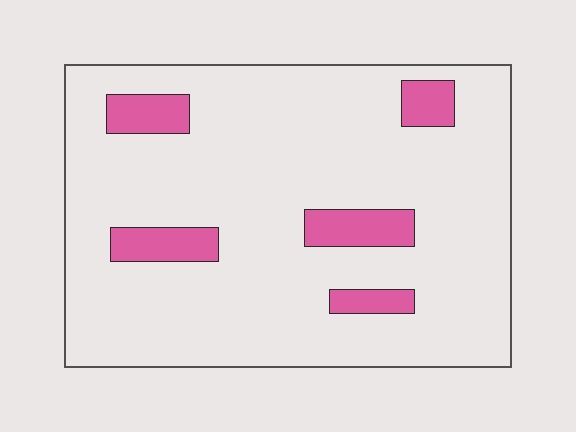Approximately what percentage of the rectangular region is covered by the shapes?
Approximately 10%.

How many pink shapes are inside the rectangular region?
5.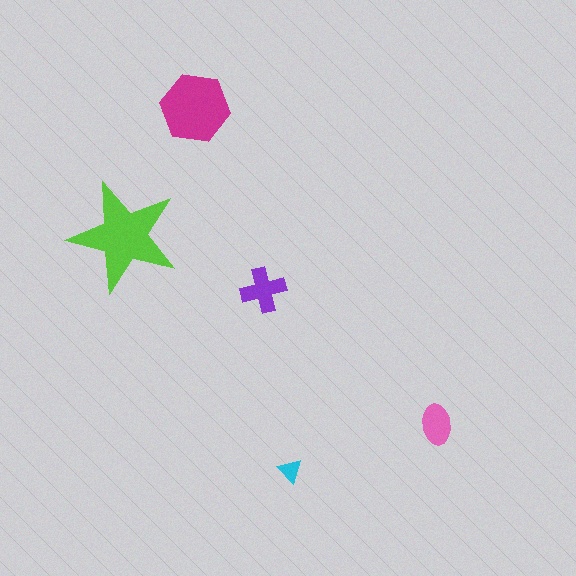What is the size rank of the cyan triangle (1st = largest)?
5th.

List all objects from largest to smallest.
The lime star, the magenta hexagon, the purple cross, the pink ellipse, the cyan triangle.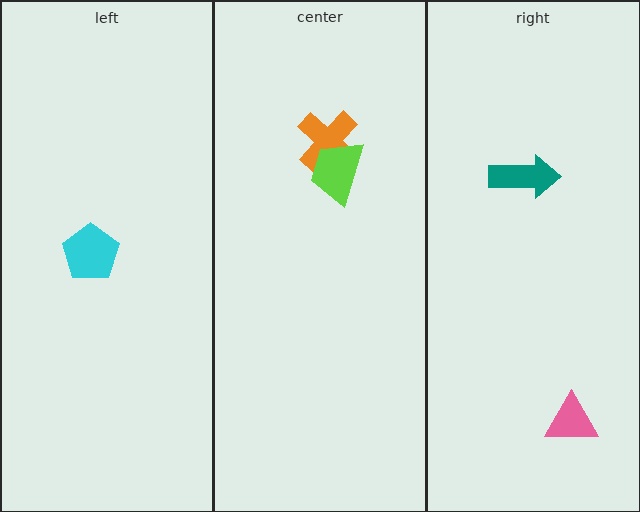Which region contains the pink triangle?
The right region.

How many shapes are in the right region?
2.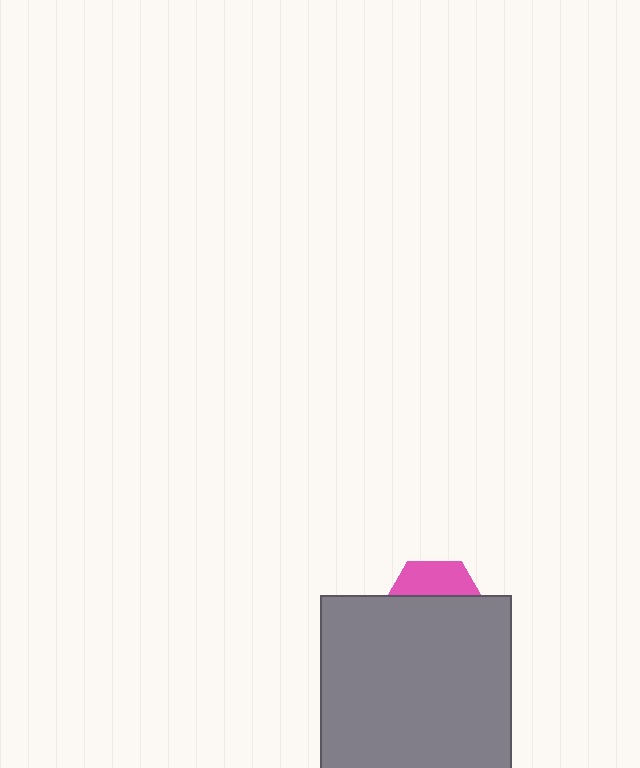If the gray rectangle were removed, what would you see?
You would see the complete pink hexagon.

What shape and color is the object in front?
The object in front is a gray rectangle.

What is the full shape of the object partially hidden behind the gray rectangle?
The partially hidden object is a pink hexagon.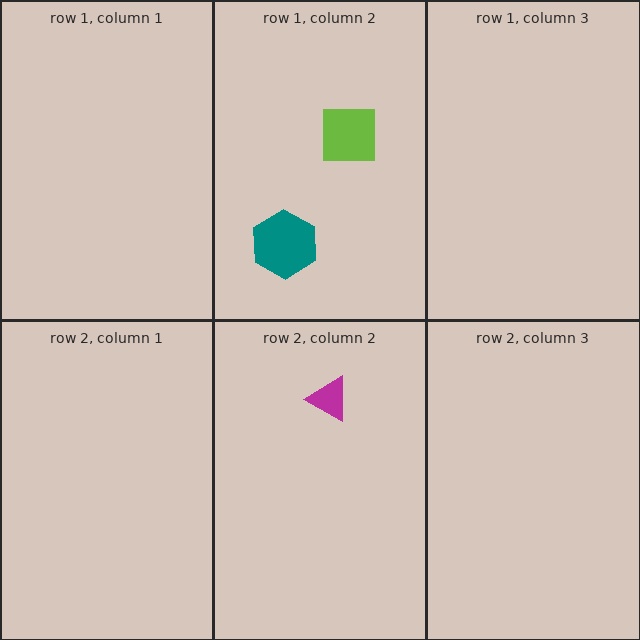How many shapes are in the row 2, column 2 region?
1.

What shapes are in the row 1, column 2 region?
The lime square, the teal hexagon.